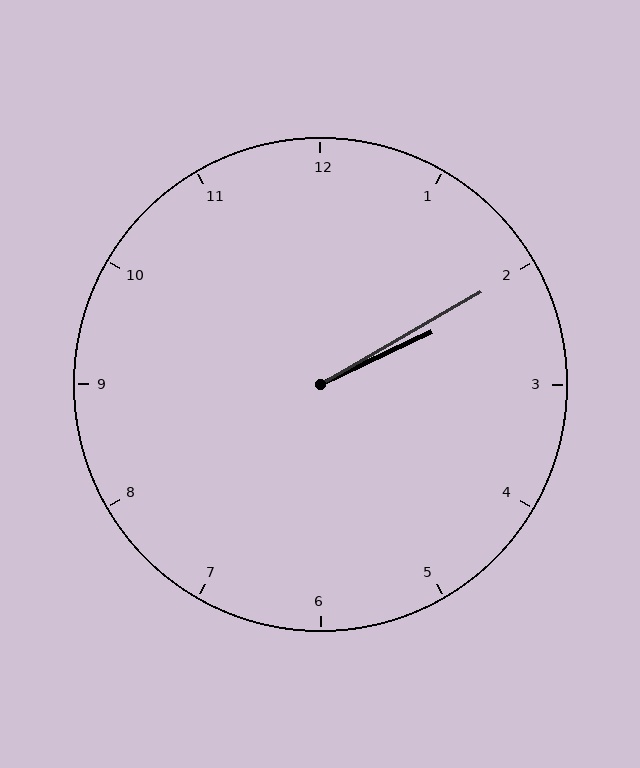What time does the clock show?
2:10.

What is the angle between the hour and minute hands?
Approximately 5 degrees.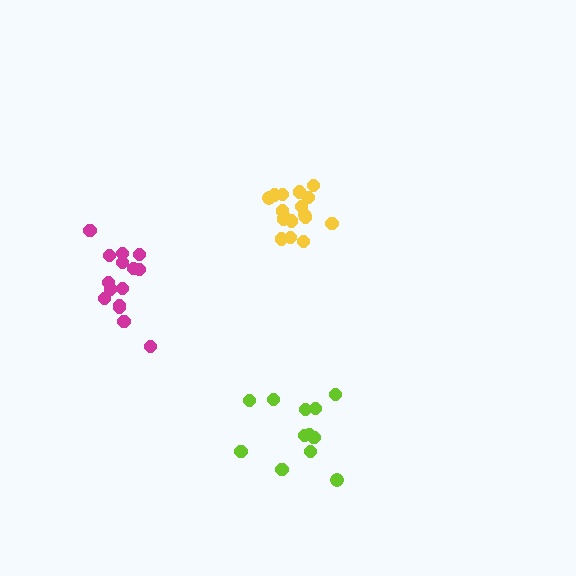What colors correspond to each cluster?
The clusters are colored: yellow, magenta, lime.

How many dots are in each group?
Group 1: 17 dots, Group 2: 15 dots, Group 3: 12 dots (44 total).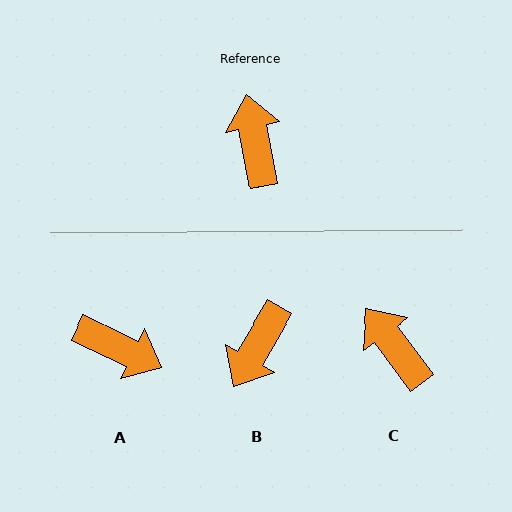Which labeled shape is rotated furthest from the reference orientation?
B, about 139 degrees away.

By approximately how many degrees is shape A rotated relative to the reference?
Approximately 126 degrees clockwise.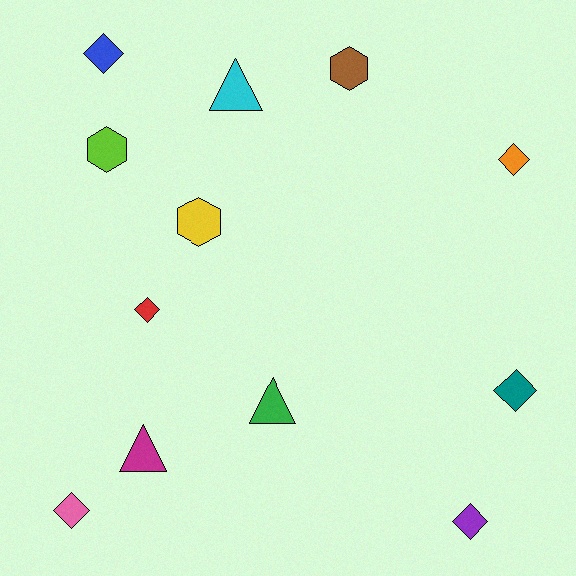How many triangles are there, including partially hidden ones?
There are 3 triangles.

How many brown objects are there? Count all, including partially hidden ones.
There is 1 brown object.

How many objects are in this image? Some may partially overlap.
There are 12 objects.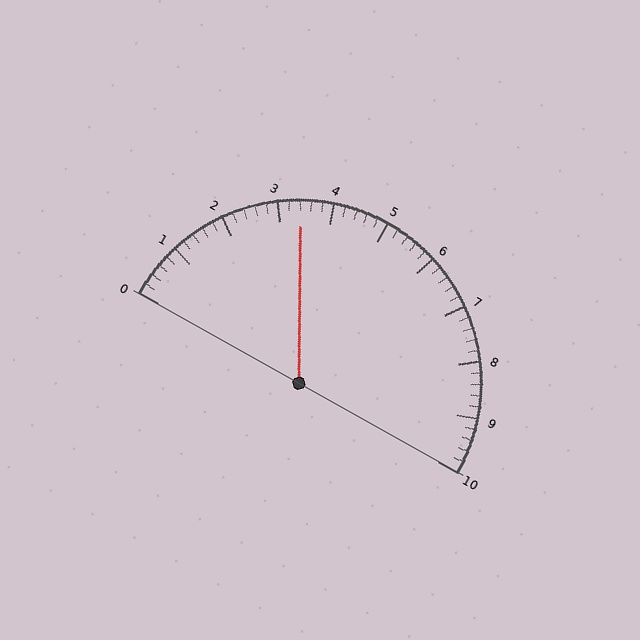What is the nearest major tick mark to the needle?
The nearest major tick mark is 3.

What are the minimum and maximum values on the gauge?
The gauge ranges from 0 to 10.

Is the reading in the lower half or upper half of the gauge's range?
The reading is in the lower half of the range (0 to 10).